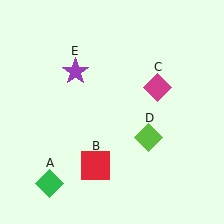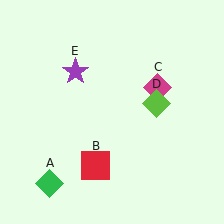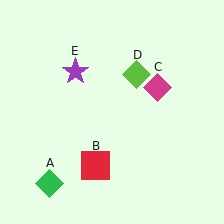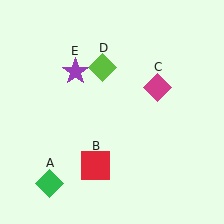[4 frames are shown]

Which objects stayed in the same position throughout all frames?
Green diamond (object A) and red square (object B) and magenta diamond (object C) and purple star (object E) remained stationary.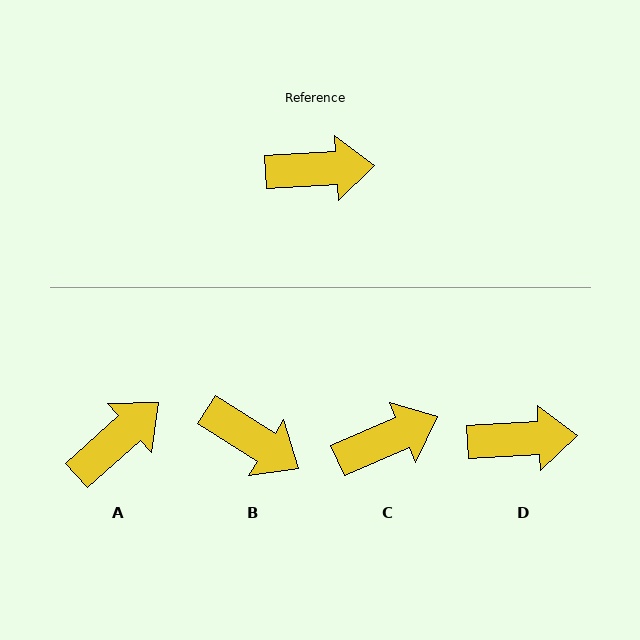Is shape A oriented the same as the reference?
No, it is off by about 39 degrees.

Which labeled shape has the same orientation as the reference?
D.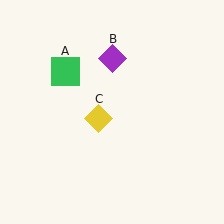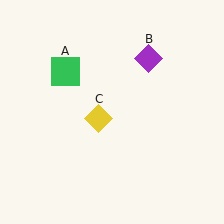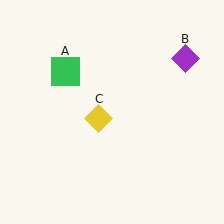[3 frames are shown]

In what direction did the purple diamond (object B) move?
The purple diamond (object B) moved right.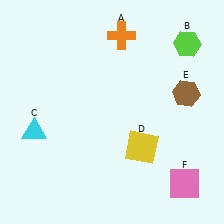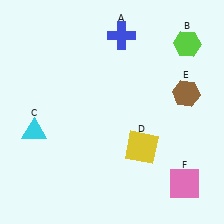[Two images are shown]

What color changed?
The cross (A) changed from orange in Image 1 to blue in Image 2.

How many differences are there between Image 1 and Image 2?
There is 1 difference between the two images.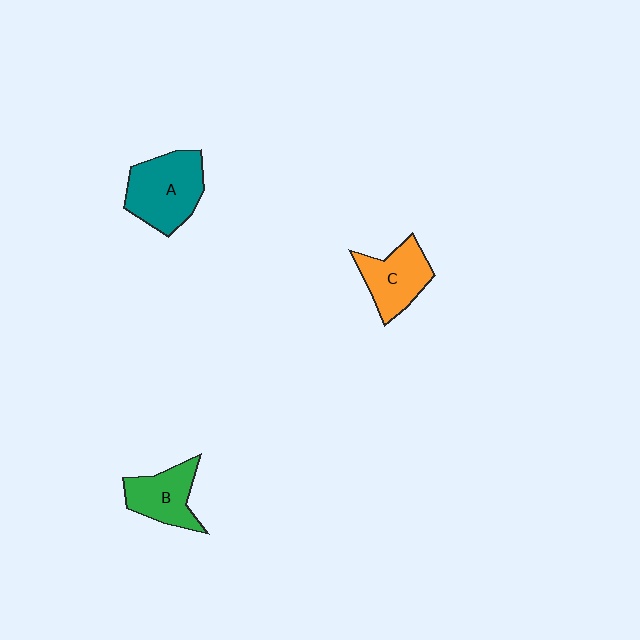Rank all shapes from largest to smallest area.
From largest to smallest: A (teal), C (orange), B (green).